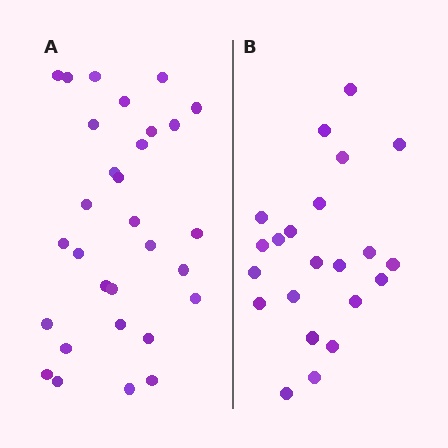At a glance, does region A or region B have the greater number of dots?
Region A (the left region) has more dots.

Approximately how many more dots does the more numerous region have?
Region A has roughly 8 or so more dots than region B.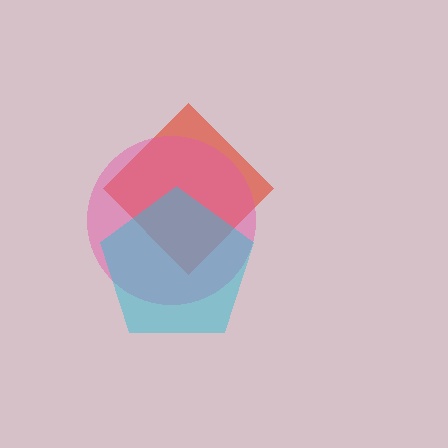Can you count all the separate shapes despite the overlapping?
Yes, there are 3 separate shapes.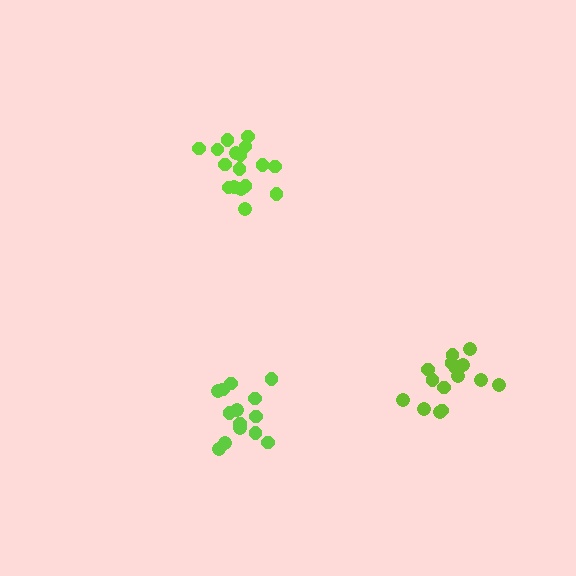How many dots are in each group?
Group 1: 14 dots, Group 2: 17 dots, Group 3: 15 dots (46 total).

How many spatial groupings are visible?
There are 3 spatial groupings.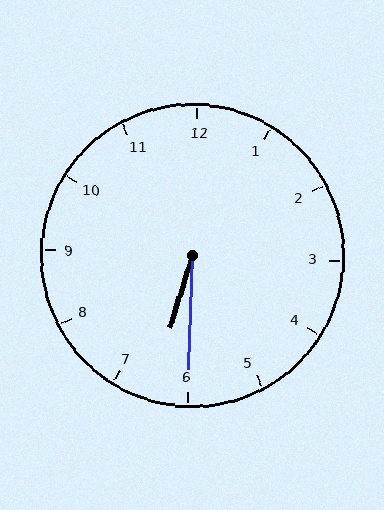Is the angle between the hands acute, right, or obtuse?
It is acute.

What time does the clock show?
6:30.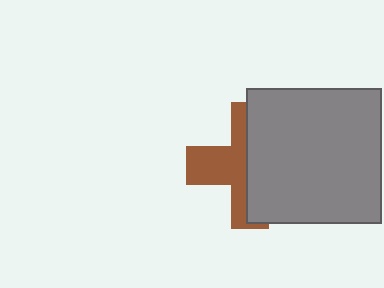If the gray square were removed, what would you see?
You would see the complete brown cross.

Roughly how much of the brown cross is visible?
A small part of it is visible (roughly 45%).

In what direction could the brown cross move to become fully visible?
The brown cross could move left. That would shift it out from behind the gray square entirely.